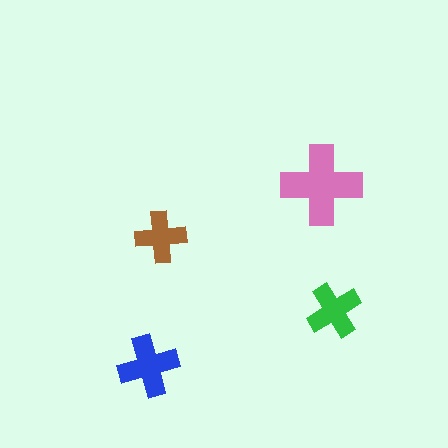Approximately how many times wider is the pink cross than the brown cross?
About 1.5 times wider.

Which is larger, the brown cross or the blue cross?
The blue one.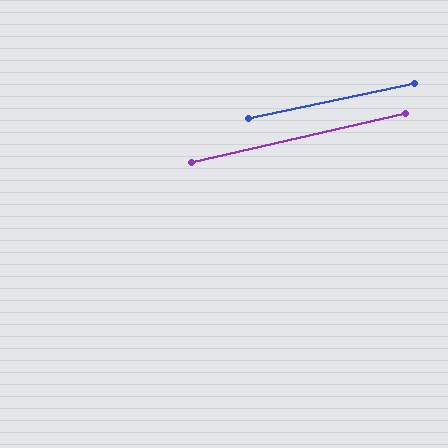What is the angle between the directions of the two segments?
Approximately 1 degree.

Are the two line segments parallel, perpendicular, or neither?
Parallel — their directions differ by only 1.3°.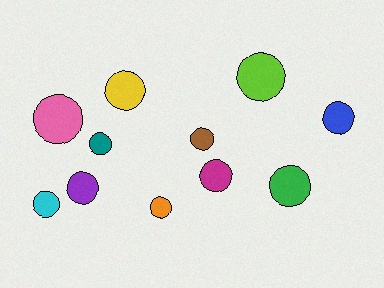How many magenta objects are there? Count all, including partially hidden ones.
There is 1 magenta object.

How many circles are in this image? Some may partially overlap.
There are 11 circles.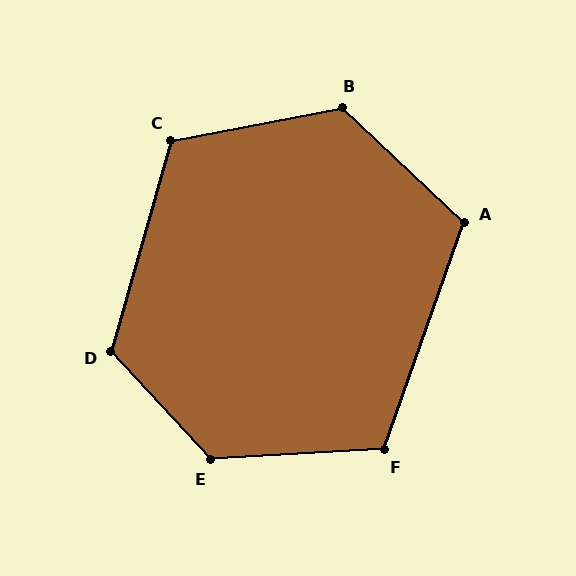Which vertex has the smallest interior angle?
F, at approximately 113 degrees.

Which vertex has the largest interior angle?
E, at approximately 129 degrees.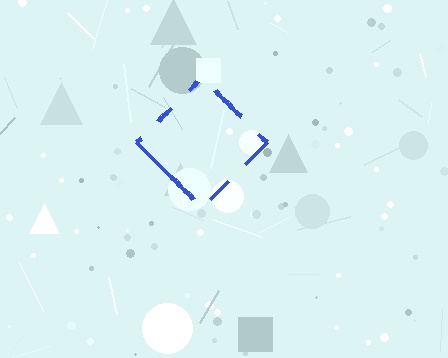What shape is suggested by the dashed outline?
The dashed outline suggests a diamond.